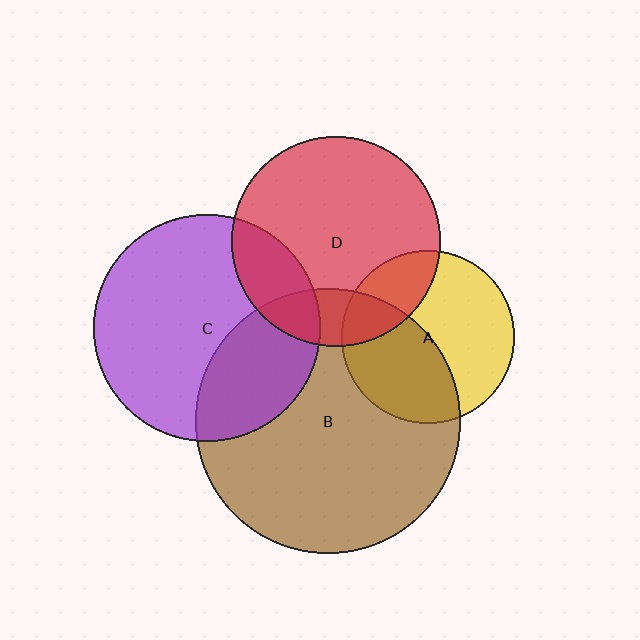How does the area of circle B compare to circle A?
Approximately 2.4 times.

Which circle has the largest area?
Circle B (brown).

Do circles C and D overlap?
Yes.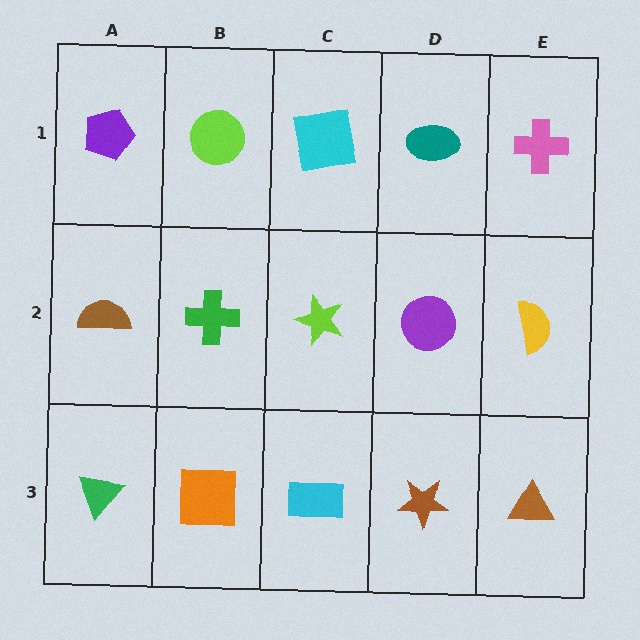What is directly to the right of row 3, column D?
A brown triangle.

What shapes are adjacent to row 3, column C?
A lime star (row 2, column C), an orange square (row 3, column B), a brown star (row 3, column D).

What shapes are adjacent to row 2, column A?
A purple pentagon (row 1, column A), a green triangle (row 3, column A), a green cross (row 2, column B).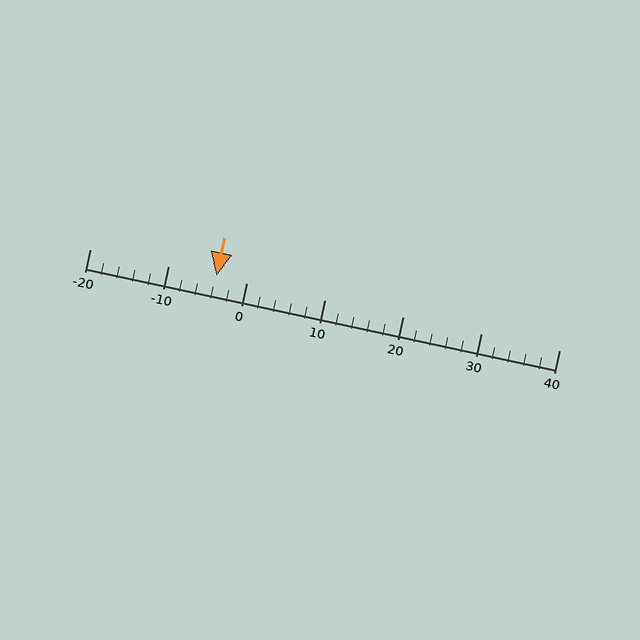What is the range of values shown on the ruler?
The ruler shows values from -20 to 40.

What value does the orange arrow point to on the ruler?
The orange arrow points to approximately -4.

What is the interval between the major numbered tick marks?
The major tick marks are spaced 10 units apart.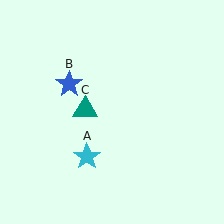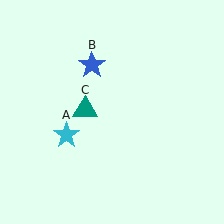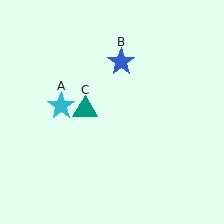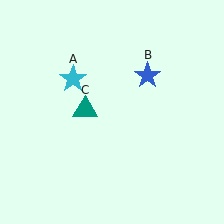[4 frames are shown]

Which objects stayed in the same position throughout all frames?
Teal triangle (object C) remained stationary.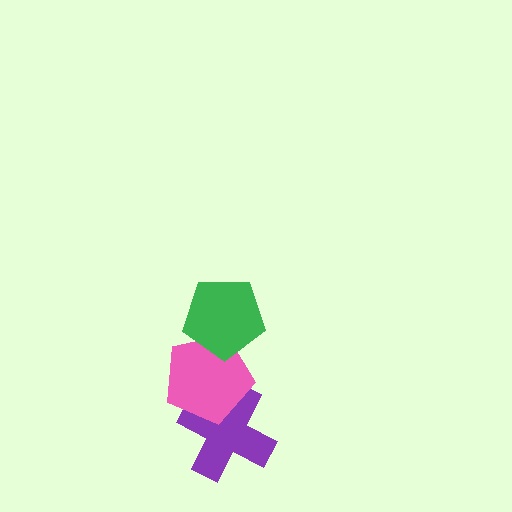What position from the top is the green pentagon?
The green pentagon is 1st from the top.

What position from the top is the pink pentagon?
The pink pentagon is 2nd from the top.